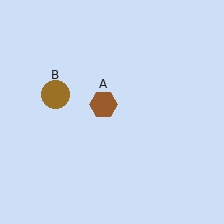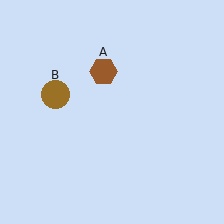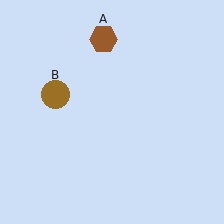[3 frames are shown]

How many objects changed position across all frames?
1 object changed position: brown hexagon (object A).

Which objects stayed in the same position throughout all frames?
Brown circle (object B) remained stationary.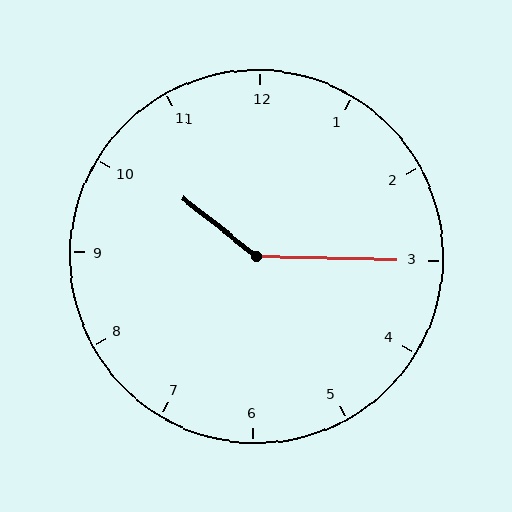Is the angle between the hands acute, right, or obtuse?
It is obtuse.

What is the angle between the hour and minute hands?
Approximately 142 degrees.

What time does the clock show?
10:15.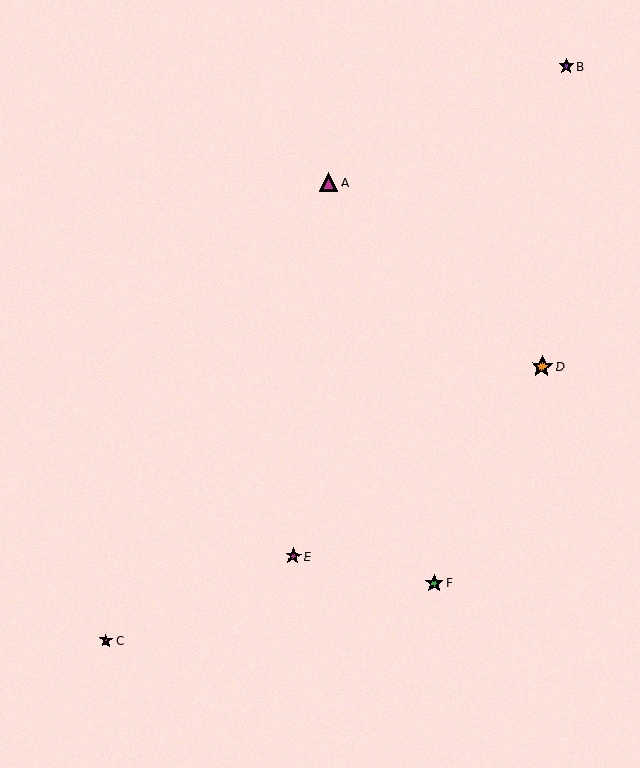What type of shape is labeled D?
Shape D is an orange star.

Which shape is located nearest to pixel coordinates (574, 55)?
The purple star (labeled B) at (566, 66) is nearest to that location.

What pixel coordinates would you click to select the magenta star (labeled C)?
Click at (106, 641) to select the magenta star C.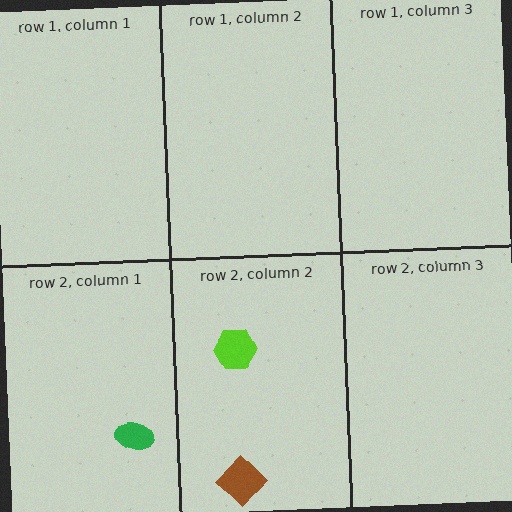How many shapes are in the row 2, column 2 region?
2.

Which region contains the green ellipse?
The row 2, column 1 region.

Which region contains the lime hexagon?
The row 2, column 2 region.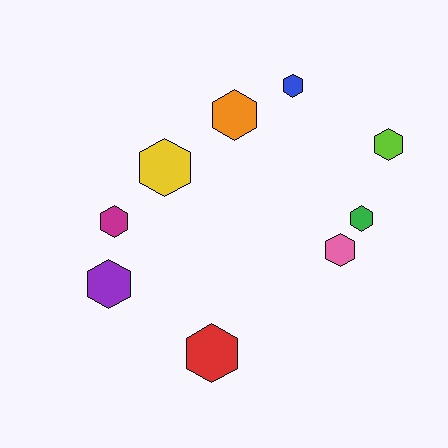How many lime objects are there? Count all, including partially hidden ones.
There is 1 lime object.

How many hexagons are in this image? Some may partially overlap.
There are 9 hexagons.